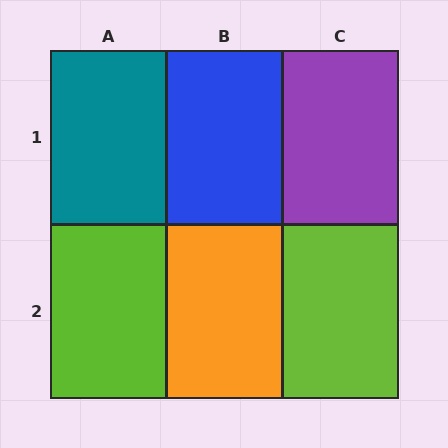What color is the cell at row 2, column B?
Orange.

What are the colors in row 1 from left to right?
Teal, blue, purple.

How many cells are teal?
1 cell is teal.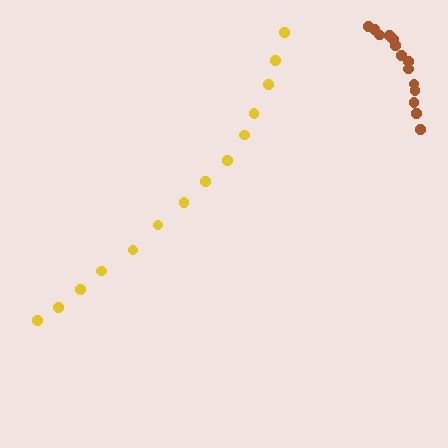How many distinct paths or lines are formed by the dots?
There are 2 distinct paths.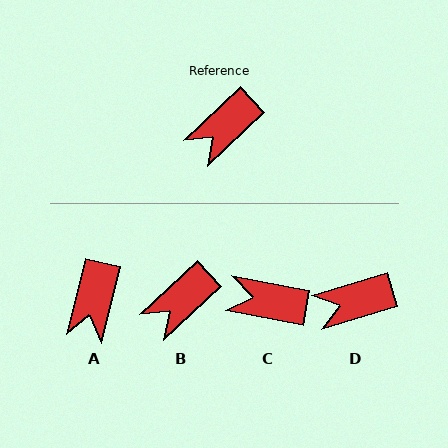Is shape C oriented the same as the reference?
No, it is off by about 54 degrees.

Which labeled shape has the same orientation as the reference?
B.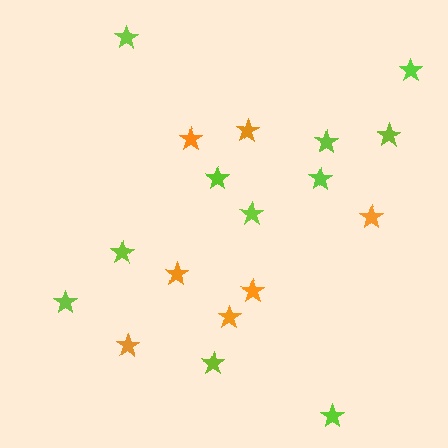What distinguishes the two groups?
There are 2 groups: one group of orange stars (7) and one group of lime stars (11).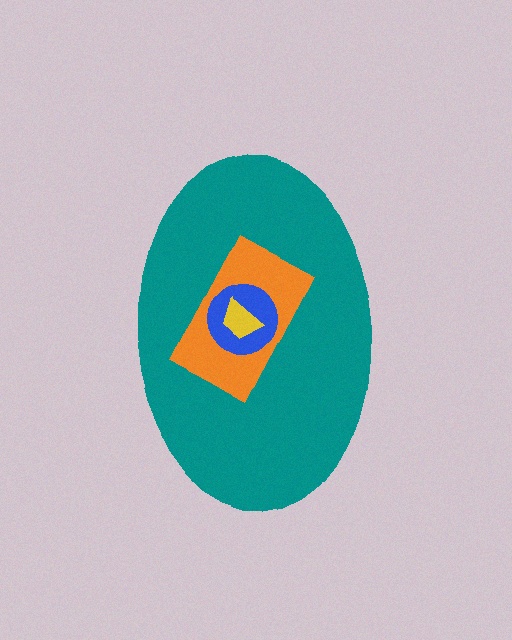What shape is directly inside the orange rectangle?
The blue circle.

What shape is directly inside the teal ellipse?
The orange rectangle.